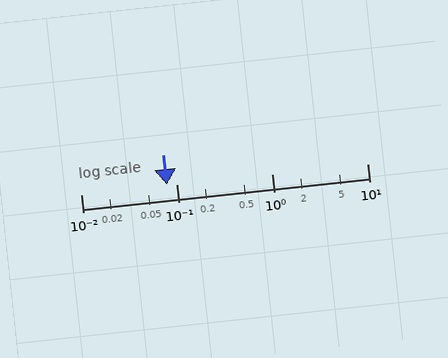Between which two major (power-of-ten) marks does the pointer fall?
The pointer is between 0.01 and 0.1.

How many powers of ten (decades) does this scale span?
The scale spans 3 decades, from 0.01 to 10.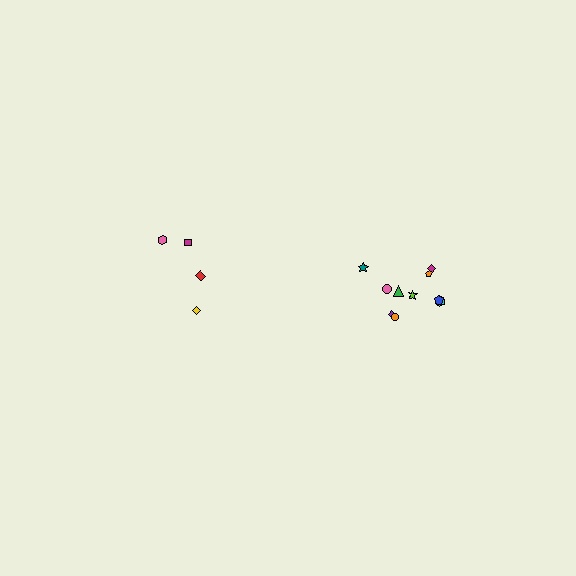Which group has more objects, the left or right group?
The right group.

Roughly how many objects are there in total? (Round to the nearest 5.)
Roughly 15 objects in total.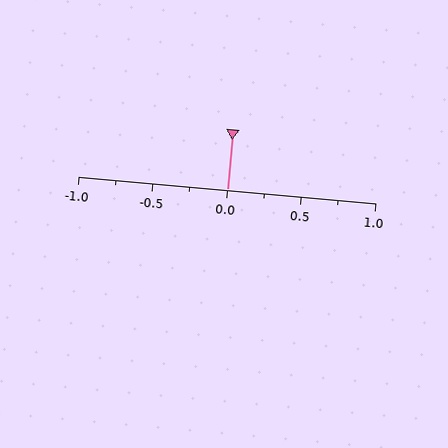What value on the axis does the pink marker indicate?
The marker indicates approximately 0.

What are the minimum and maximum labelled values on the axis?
The axis runs from -1.0 to 1.0.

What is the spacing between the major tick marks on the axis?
The major ticks are spaced 0.5 apart.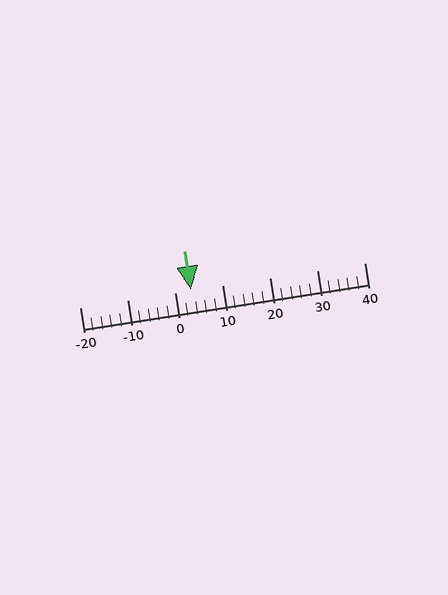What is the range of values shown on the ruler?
The ruler shows values from -20 to 40.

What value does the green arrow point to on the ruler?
The green arrow points to approximately 4.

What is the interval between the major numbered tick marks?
The major tick marks are spaced 10 units apart.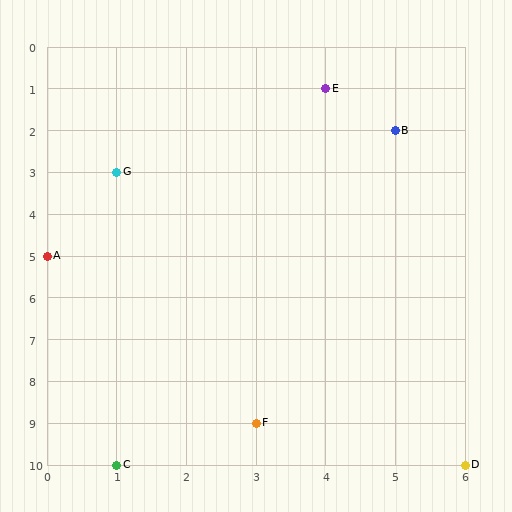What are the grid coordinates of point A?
Point A is at grid coordinates (0, 5).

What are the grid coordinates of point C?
Point C is at grid coordinates (1, 10).